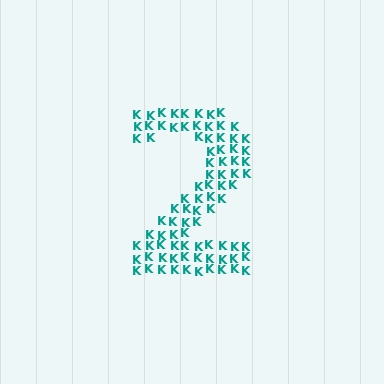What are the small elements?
The small elements are letter K's.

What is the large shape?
The large shape is the digit 2.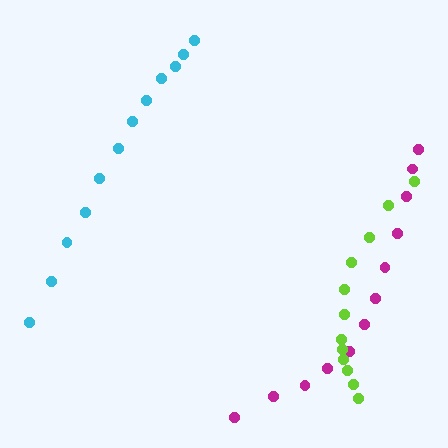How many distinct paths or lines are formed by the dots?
There are 3 distinct paths.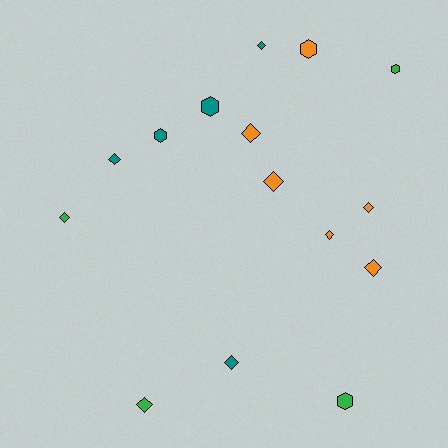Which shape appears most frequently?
Diamond, with 10 objects.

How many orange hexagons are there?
There is 1 orange hexagon.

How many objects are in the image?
There are 15 objects.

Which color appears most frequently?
Orange, with 6 objects.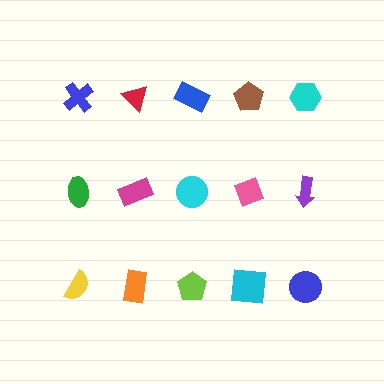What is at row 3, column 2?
An orange rectangle.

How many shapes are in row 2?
5 shapes.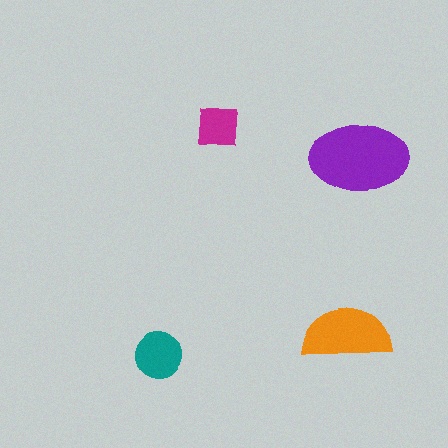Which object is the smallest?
The magenta square.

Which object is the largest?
The purple ellipse.